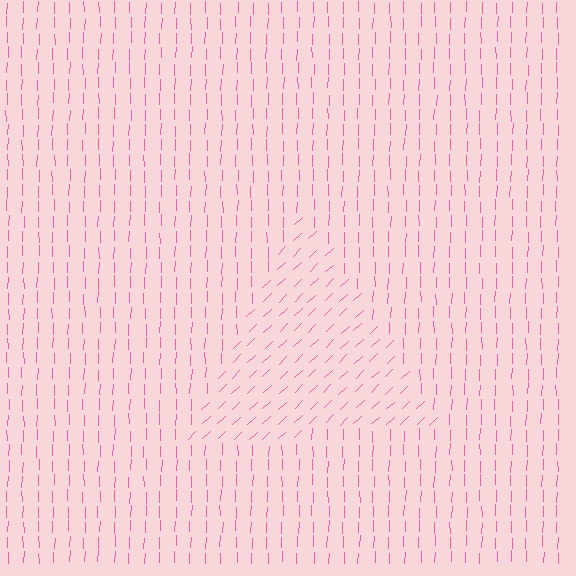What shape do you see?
I see a triangle.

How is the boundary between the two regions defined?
The boundary is defined purely by a change in line orientation (approximately 45 degrees difference). All lines are the same color and thickness.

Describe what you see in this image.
The image is filled with small pink line segments. A triangle region in the image has lines oriented differently from the surrounding lines, creating a visible texture boundary.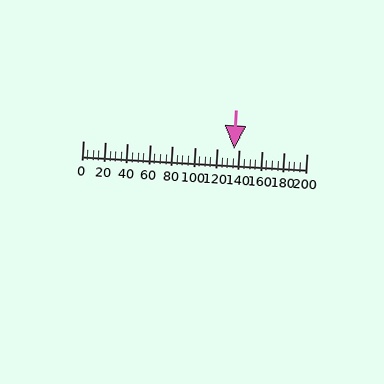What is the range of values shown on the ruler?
The ruler shows values from 0 to 200.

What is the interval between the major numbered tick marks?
The major tick marks are spaced 20 units apart.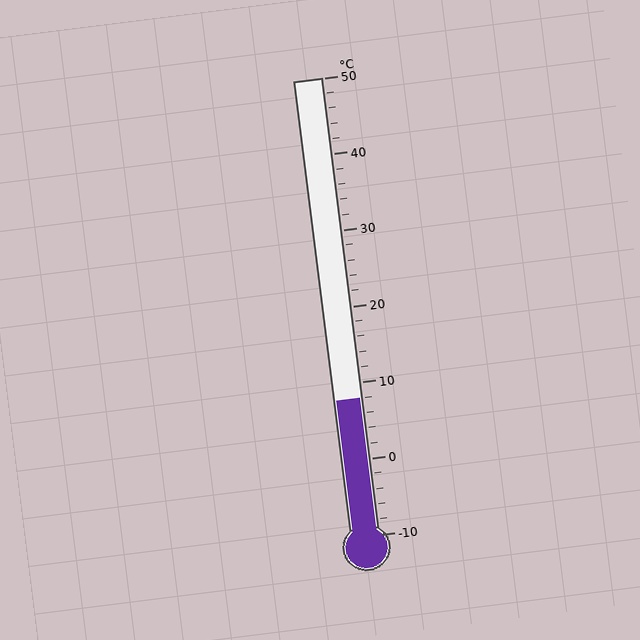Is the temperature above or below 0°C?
The temperature is above 0°C.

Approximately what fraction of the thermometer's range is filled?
The thermometer is filled to approximately 30% of its range.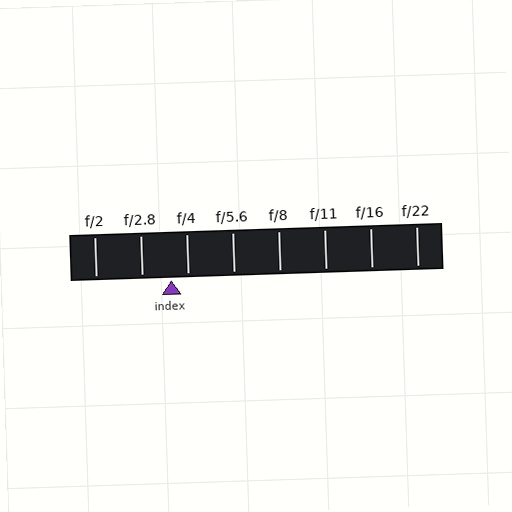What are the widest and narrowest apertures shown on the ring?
The widest aperture shown is f/2 and the narrowest is f/22.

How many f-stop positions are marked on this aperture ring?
There are 8 f-stop positions marked.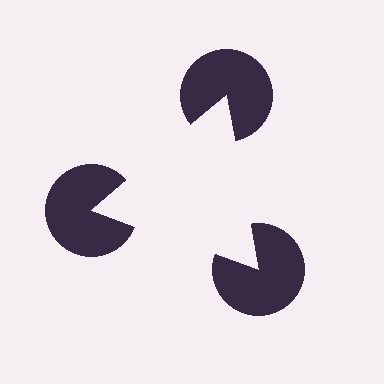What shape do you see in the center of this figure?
An illusory triangle — its edges are inferred from the aligned wedge cuts in the pac-man discs, not physically drawn.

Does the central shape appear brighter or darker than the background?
It typically appears slightly brighter than the background, even though no actual brightness change is drawn.